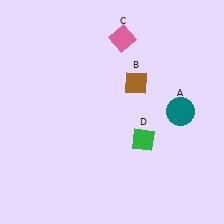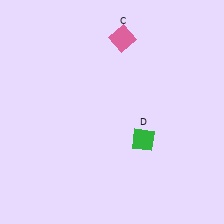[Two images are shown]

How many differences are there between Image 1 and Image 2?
There are 2 differences between the two images.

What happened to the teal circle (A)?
The teal circle (A) was removed in Image 2. It was in the top-right area of Image 1.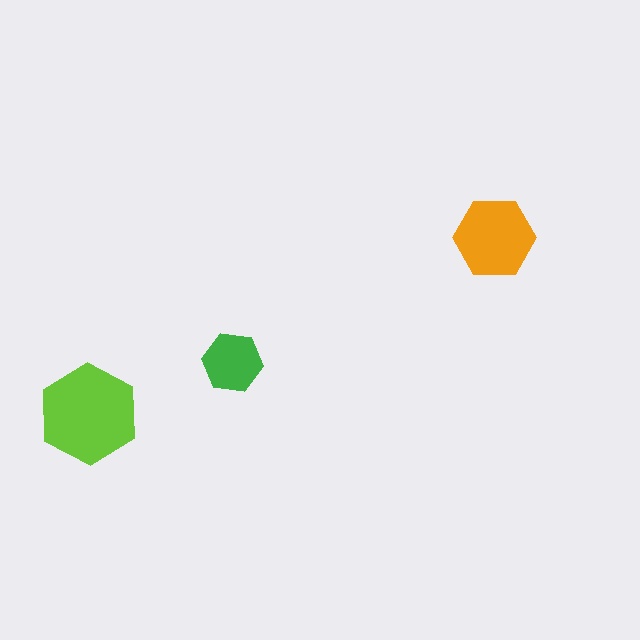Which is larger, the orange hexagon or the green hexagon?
The orange one.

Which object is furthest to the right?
The orange hexagon is rightmost.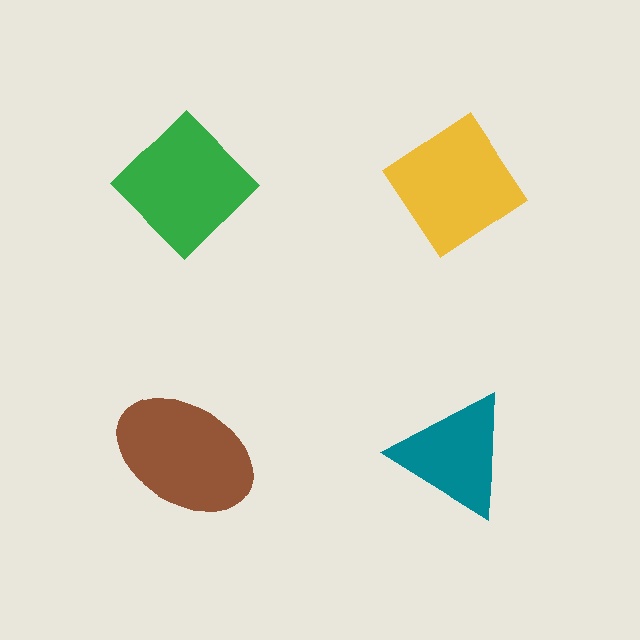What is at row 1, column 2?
A yellow diamond.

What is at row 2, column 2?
A teal triangle.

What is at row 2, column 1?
A brown ellipse.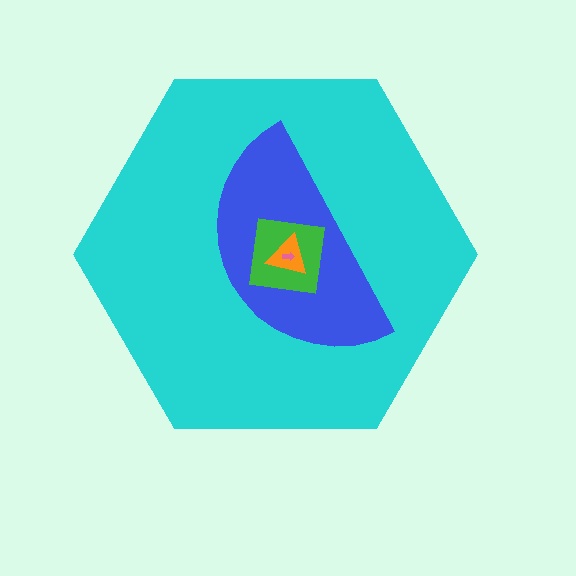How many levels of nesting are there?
5.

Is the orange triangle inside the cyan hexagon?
Yes.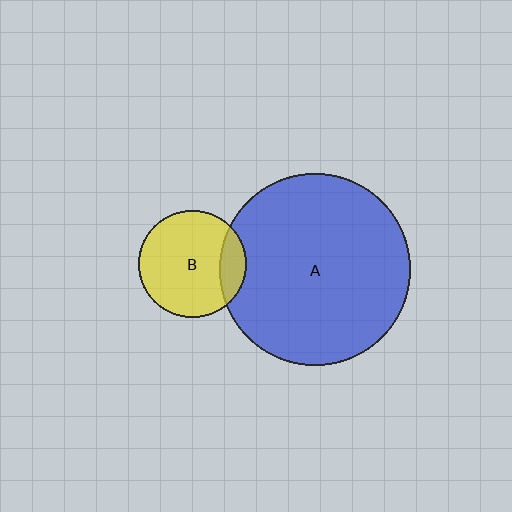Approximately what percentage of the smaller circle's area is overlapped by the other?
Approximately 15%.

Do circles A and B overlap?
Yes.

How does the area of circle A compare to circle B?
Approximately 3.1 times.